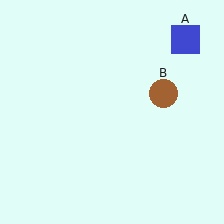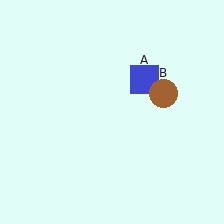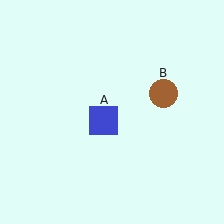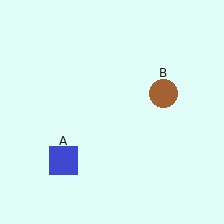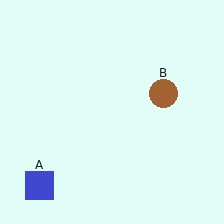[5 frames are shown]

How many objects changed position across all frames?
1 object changed position: blue square (object A).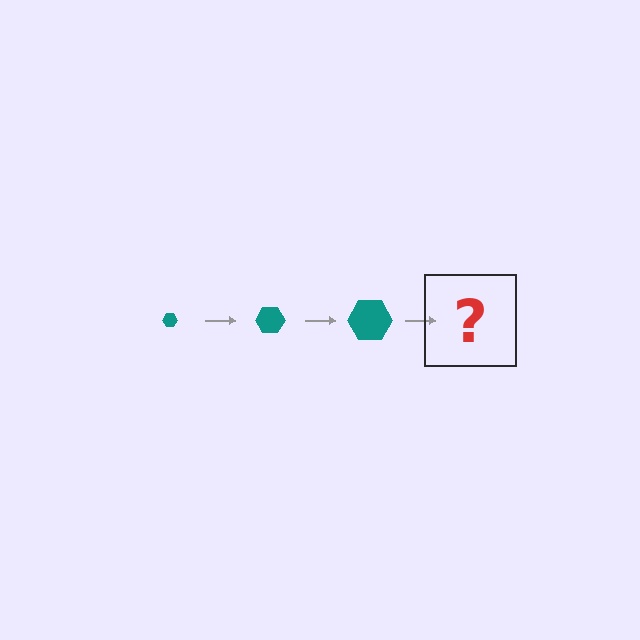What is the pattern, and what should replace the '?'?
The pattern is that the hexagon gets progressively larger each step. The '?' should be a teal hexagon, larger than the previous one.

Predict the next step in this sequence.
The next step is a teal hexagon, larger than the previous one.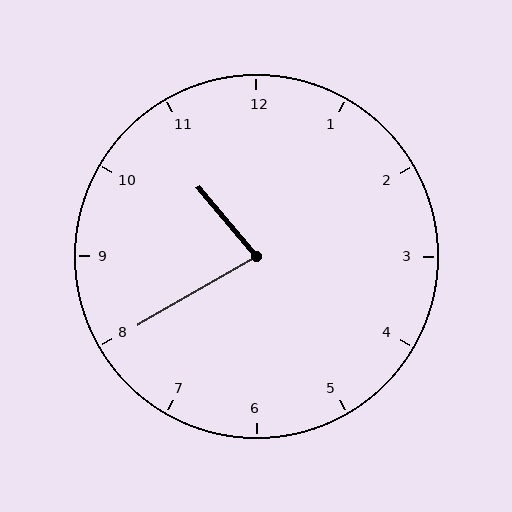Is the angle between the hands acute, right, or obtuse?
It is acute.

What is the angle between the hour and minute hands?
Approximately 80 degrees.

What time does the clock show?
10:40.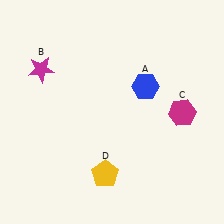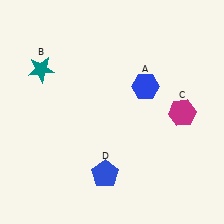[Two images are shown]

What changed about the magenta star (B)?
In Image 1, B is magenta. In Image 2, it changed to teal.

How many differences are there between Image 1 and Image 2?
There are 2 differences between the two images.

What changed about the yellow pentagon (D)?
In Image 1, D is yellow. In Image 2, it changed to blue.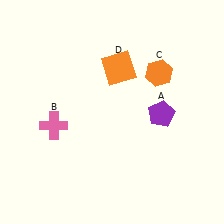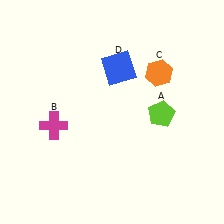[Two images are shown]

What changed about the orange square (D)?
In Image 1, D is orange. In Image 2, it changed to blue.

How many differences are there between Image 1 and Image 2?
There are 3 differences between the two images.